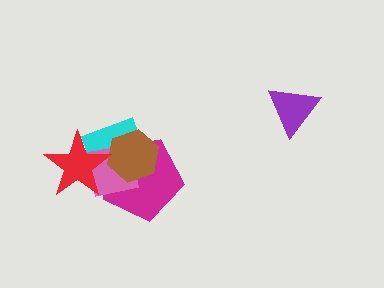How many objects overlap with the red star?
4 objects overlap with the red star.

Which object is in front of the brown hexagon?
The red star is in front of the brown hexagon.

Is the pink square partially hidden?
Yes, it is partially covered by another shape.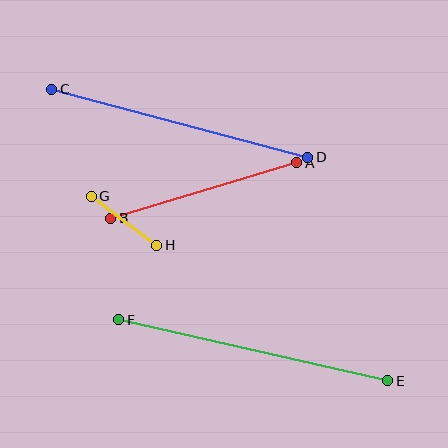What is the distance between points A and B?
The distance is approximately 194 pixels.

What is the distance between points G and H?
The distance is approximately 82 pixels.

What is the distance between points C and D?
The distance is approximately 265 pixels.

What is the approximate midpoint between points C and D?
The midpoint is at approximately (180, 123) pixels.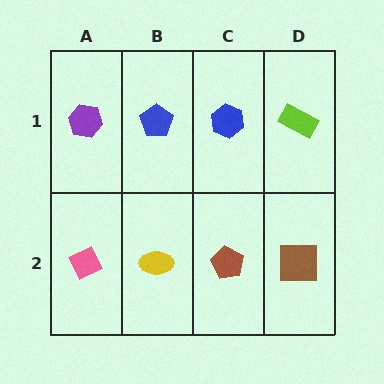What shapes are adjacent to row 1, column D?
A brown square (row 2, column D), a blue hexagon (row 1, column C).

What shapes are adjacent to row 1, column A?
A pink diamond (row 2, column A), a blue pentagon (row 1, column B).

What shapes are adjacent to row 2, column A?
A purple hexagon (row 1, column A), a yellow ellipse (row 2, column B).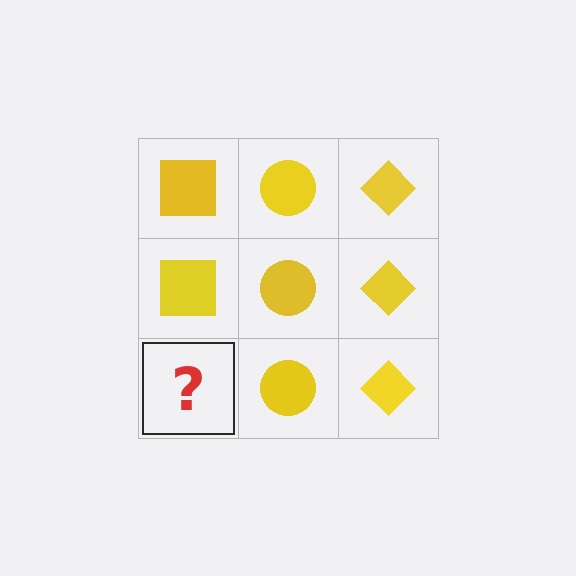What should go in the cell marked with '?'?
The missing cell should contain a yellow square.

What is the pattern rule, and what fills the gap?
The rule is that each column has a consistent shape. The gap should be filled with a yellow square.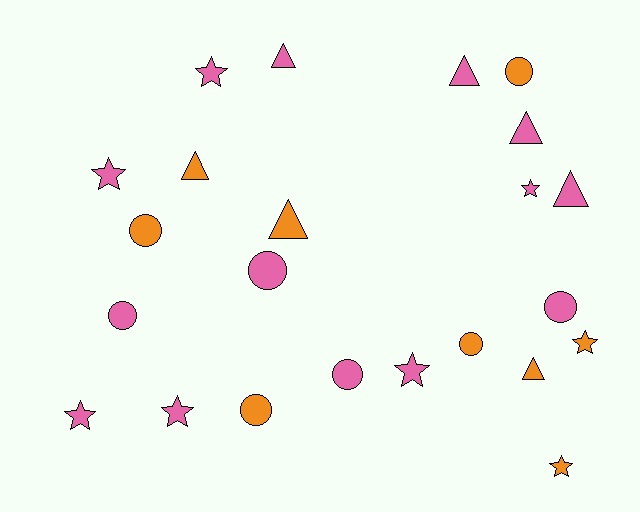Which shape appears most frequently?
Star, with 8 objects.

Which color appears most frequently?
Pink, with 14 objects.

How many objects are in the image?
There are 23 objects.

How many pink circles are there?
There are 4 pink circles.